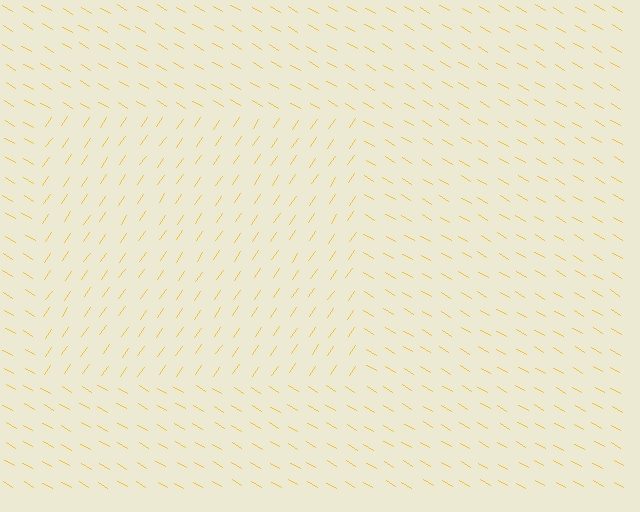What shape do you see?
I see a rectangle.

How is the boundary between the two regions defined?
The boundary is defined purely by a change in line orientation (approximately 86 degrees difference). All lines are the same color and thickness.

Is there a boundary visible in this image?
Yes, there is a texture boundary formed by a change in line orientation.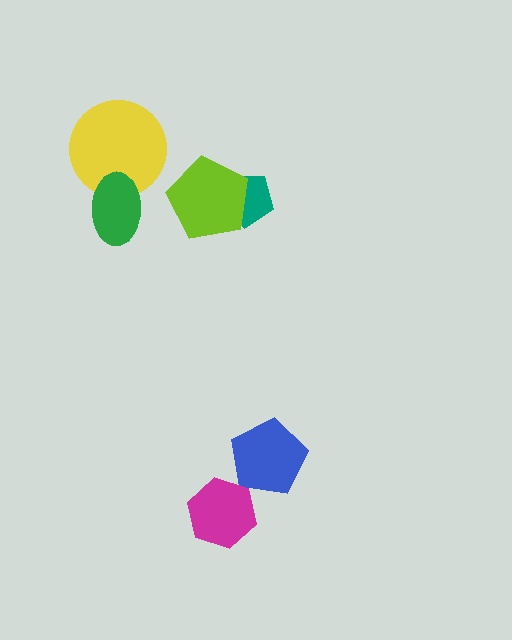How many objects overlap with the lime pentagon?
1 object overlaps with the lime pentagon.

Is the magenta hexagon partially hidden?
No, no other shape covers it.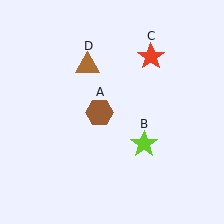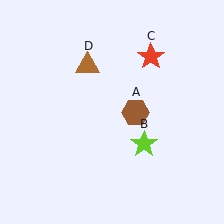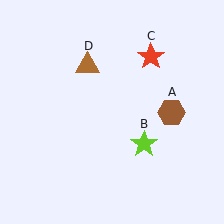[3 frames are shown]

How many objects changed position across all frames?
1 object changed position: brown hexagon (object A).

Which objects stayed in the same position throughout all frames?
Lime star (object B) and red star (object C) and brown triangle (object D) remained stationary.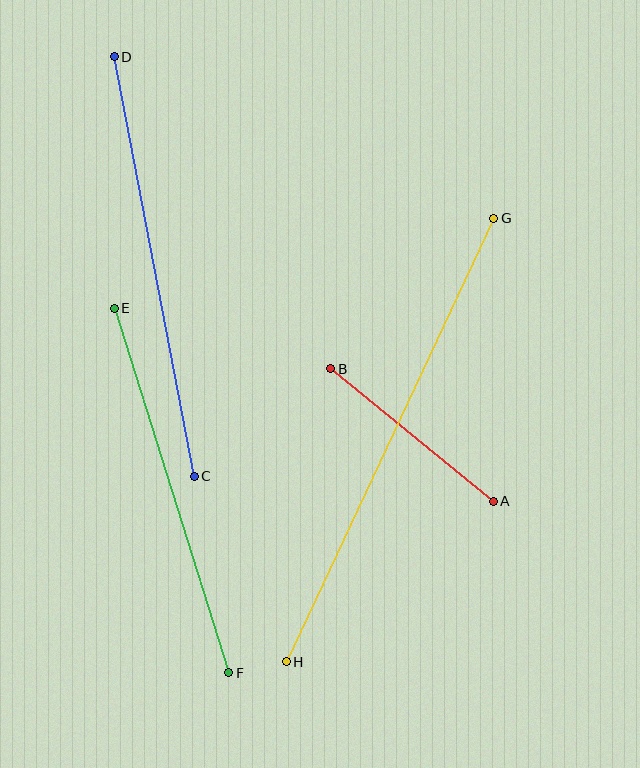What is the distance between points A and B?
The distance is approximately 210 pixels.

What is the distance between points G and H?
The distance is approximately 490 pixels.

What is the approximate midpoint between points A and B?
The midpoint is at approximately (412, 435) pixels.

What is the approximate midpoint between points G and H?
The midpoint is at approximately (390, 440) pixels.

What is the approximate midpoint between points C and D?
The midpoint is at approximately (154, 266) pixels.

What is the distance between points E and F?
The distance is approximately 382 pixels.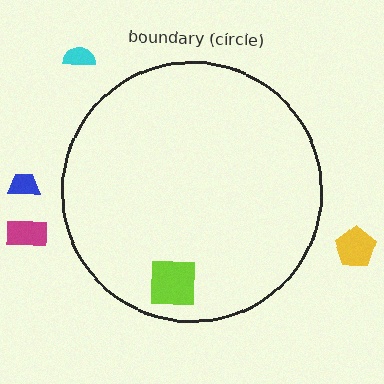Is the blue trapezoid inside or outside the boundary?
Outside.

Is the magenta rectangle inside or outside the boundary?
Outside.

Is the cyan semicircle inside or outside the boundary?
Outside.